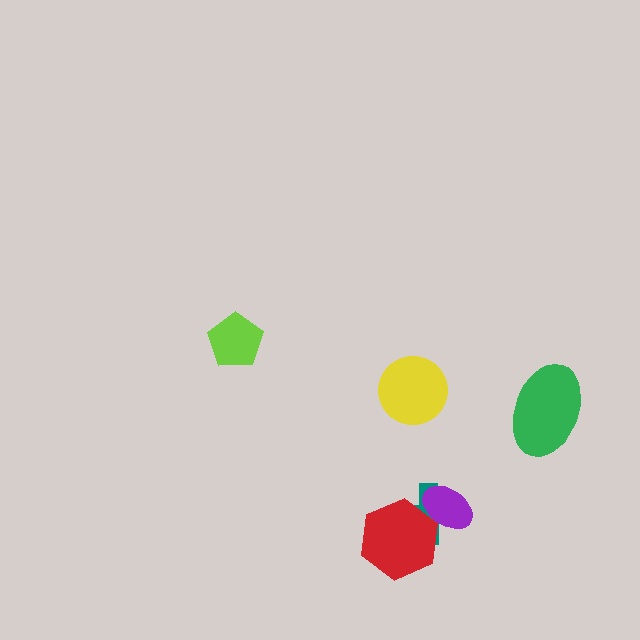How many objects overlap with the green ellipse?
0 objects overlap with the green ellipse.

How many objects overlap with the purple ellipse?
2 objects overlap with the purple ellipse.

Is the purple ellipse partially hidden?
Yes, it is partially covered by another shape.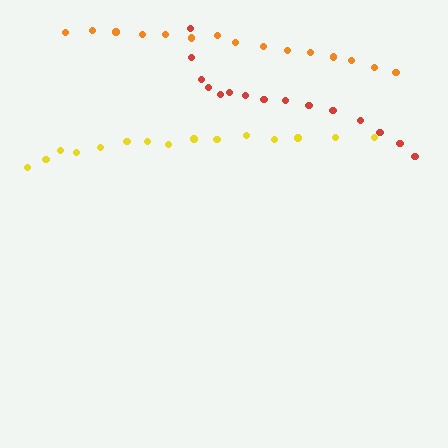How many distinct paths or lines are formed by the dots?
There are 3 distinct paths.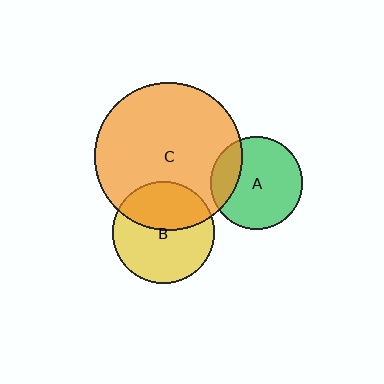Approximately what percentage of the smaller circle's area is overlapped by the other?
Approximately 20%.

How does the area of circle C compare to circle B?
Approximately 2.1 times.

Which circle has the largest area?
Circle C (orange).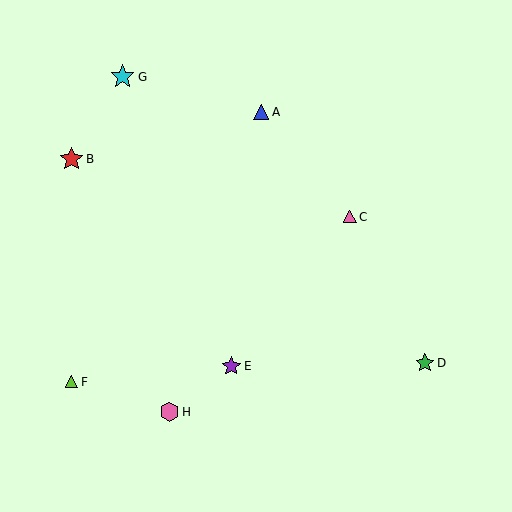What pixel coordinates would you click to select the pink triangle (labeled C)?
Click at (350, 217) to select the pink triangle C.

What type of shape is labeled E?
Shape E is a purple star.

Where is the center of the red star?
The center of the red star is at (71, 159).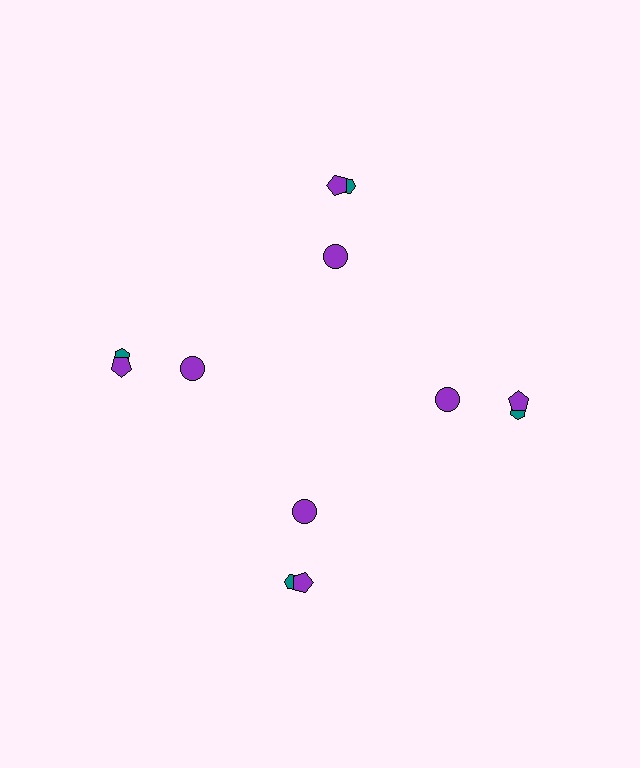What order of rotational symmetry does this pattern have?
This pattern has 4-fold rotational symmetry.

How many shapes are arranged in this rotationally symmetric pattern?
There are 12 shapes, arranged in 4 groups of 3.